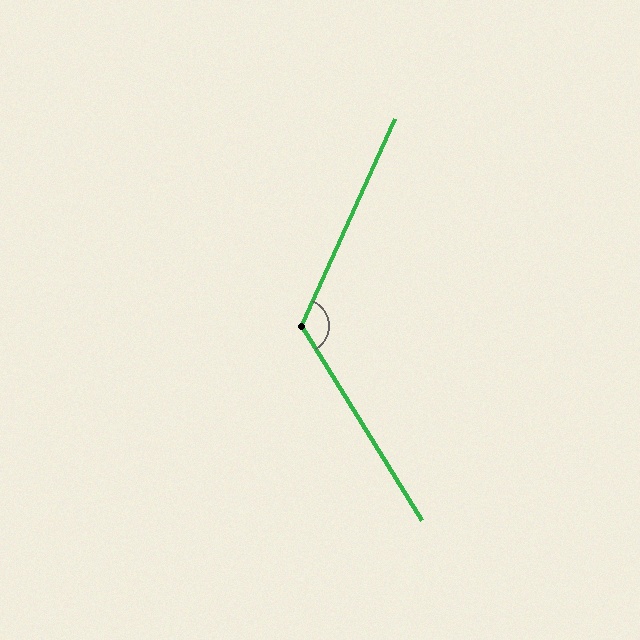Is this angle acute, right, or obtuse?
It is obtuse.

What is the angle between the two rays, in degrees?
Approximately 124 degrees.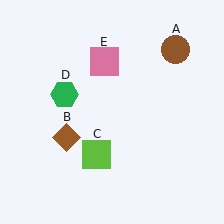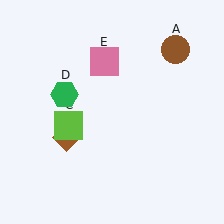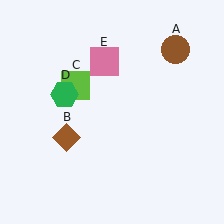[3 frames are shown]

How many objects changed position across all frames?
1 object changed position: lime square (object C).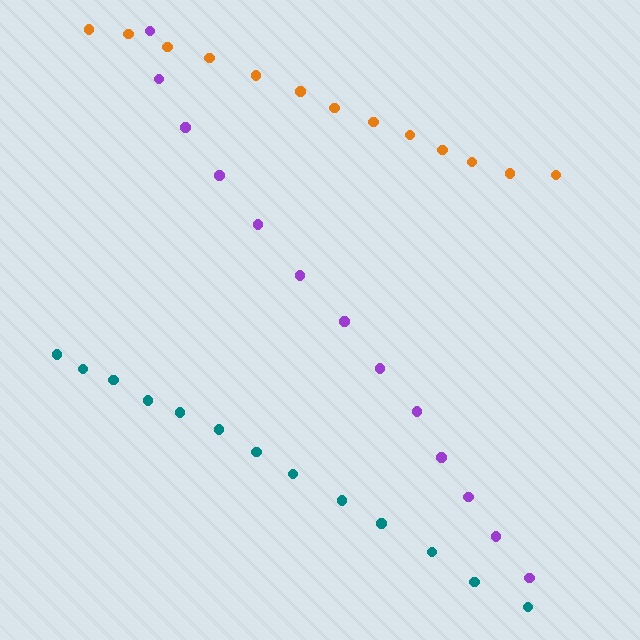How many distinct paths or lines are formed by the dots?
There are 3 distinct paths.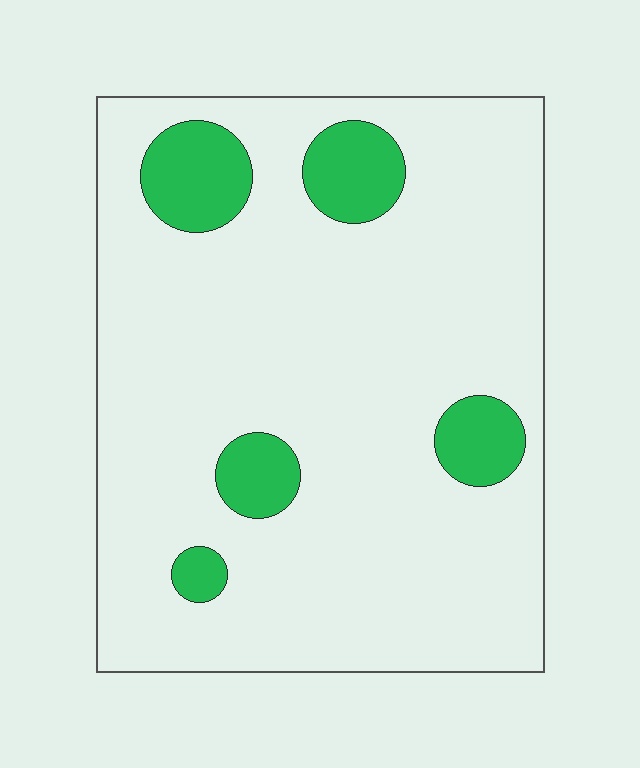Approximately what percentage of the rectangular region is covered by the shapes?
Approximately 15%.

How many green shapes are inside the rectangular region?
5.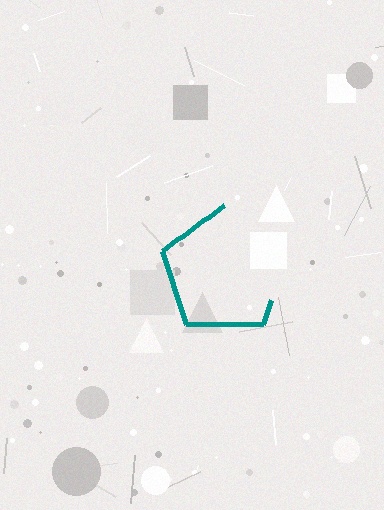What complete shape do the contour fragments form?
The contour fragments form a pentagon.